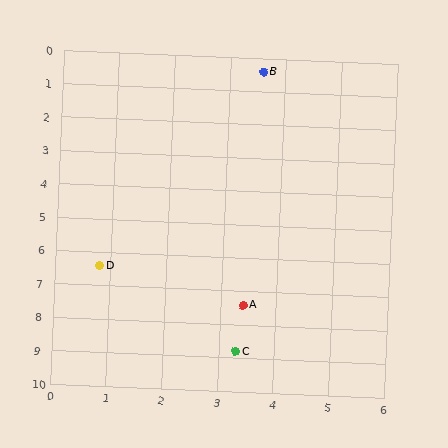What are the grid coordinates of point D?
Point D is at approximately (0.8, 6.4).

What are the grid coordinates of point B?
Point B is at approximately (3.6, 0.4).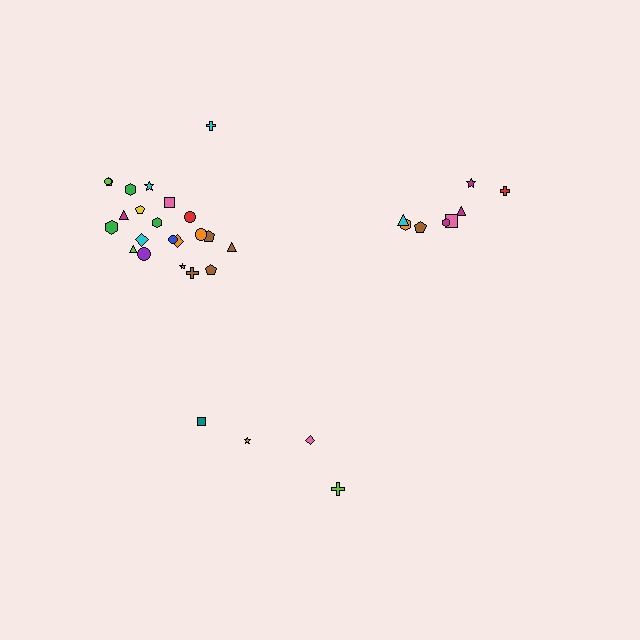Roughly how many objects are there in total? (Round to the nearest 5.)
Roughly 35 objects in total.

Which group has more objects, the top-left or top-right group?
The top-left group.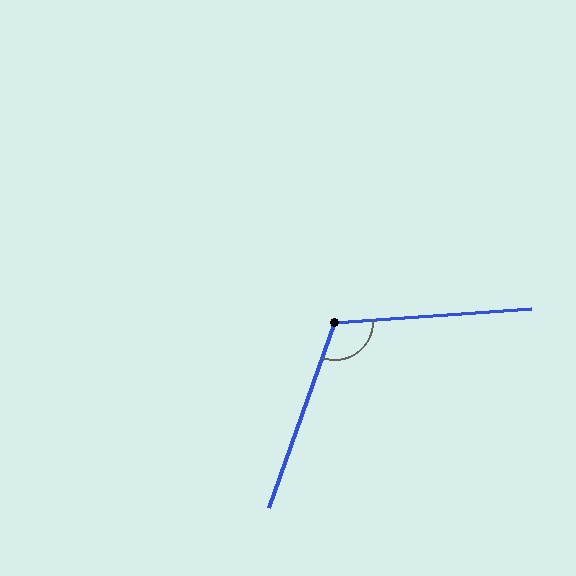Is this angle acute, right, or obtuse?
It is obtuse.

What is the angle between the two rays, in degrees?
Approximately 114 degrees.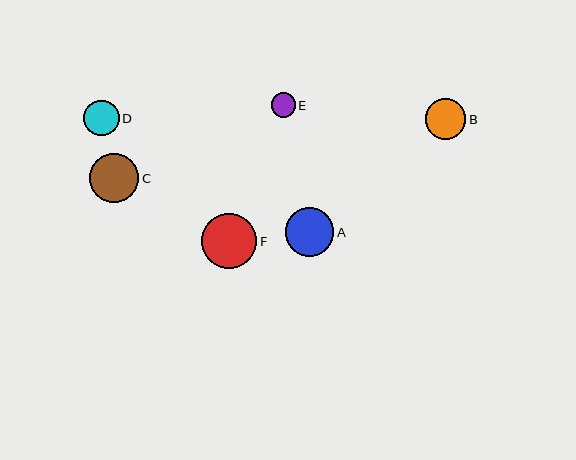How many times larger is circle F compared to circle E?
Circle F is approximately 2.3 times the size of circle E.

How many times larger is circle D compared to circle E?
Circle D is approximately 1.5 times the size of circle E.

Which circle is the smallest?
Circle E is the smallest with a size of approximately 24 pixels.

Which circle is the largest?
Circle F is the largest with a size of approximately 55 pixels.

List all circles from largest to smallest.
From largest to smallest: F, C, A, B, D, E.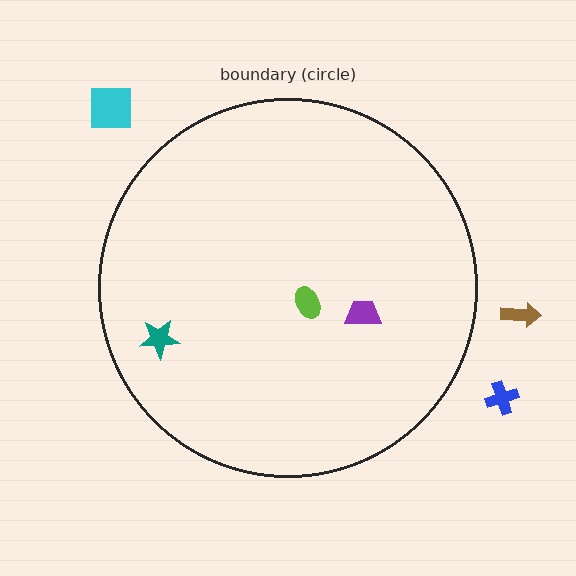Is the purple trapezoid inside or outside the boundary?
Inside.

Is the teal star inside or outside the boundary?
Inside.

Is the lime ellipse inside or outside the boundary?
Inside.